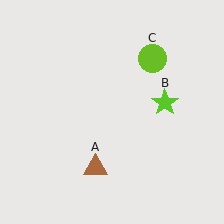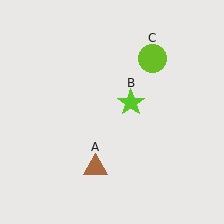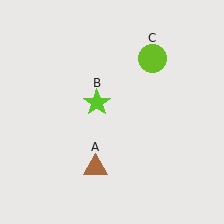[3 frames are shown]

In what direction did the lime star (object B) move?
The lime star (object B) moved left.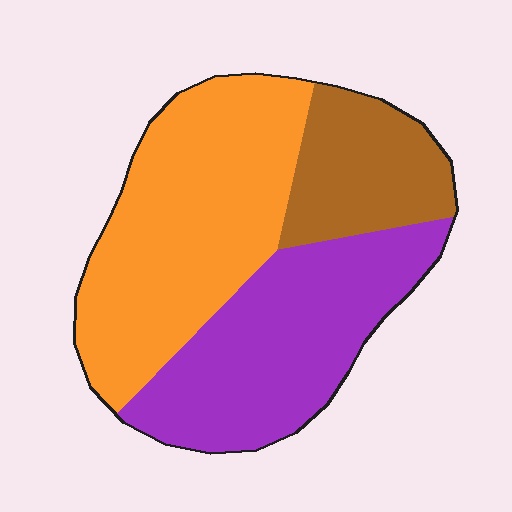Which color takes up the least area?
Brown, at roughly 20%.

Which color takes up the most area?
Orange, at roughly 45%.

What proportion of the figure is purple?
Purple covers roughly 35% of the figure.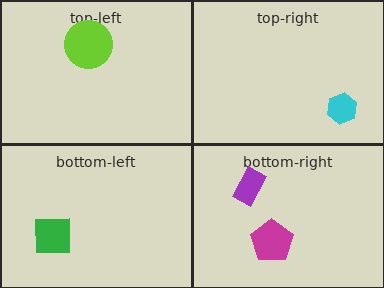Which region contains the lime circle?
The top-left region.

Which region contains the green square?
The bottom-left region.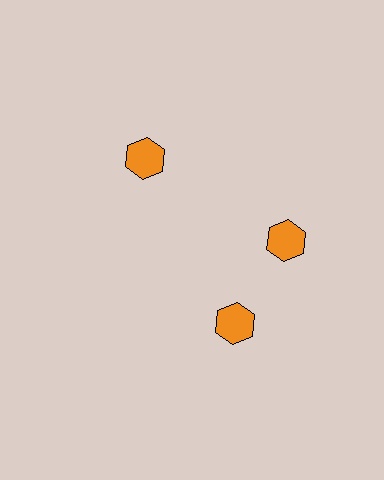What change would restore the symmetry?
The symmetry would be restored by rotating it back into even spacing with its neighbors so that all 3 hexagons sit at equal angles and equal distance from the center.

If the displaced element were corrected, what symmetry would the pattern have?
It would have 3-fold rotational symmetry — the pattern would map onto itself every 120 degrees.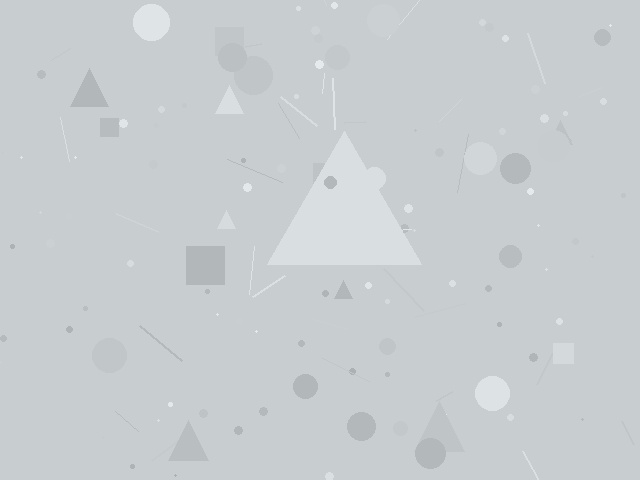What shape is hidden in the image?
A triangle is hidden in the image.